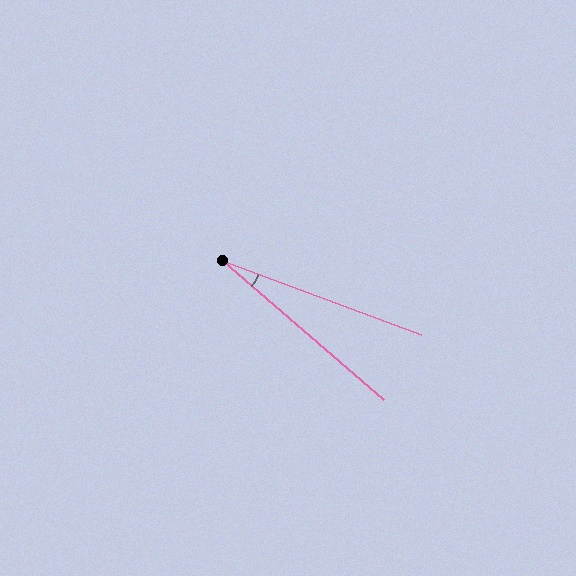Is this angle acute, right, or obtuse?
It is acute.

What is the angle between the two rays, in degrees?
Approximately 20 degrees.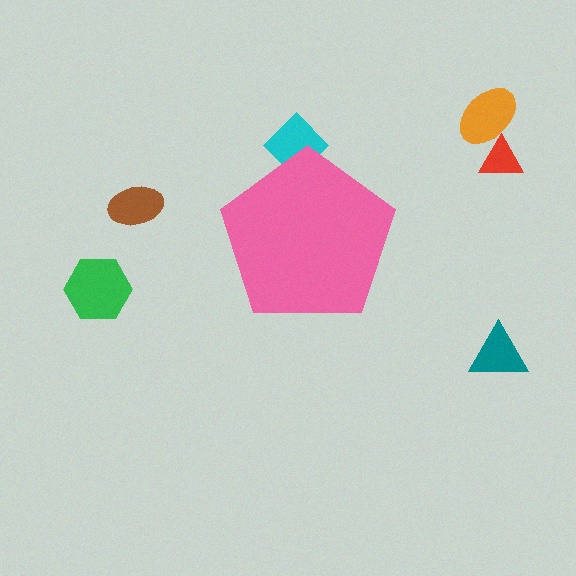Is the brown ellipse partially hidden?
No, the brown ellipse is fully visible.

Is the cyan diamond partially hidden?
Yes, the cyan diamond is partially hidden behind the pink pentagon.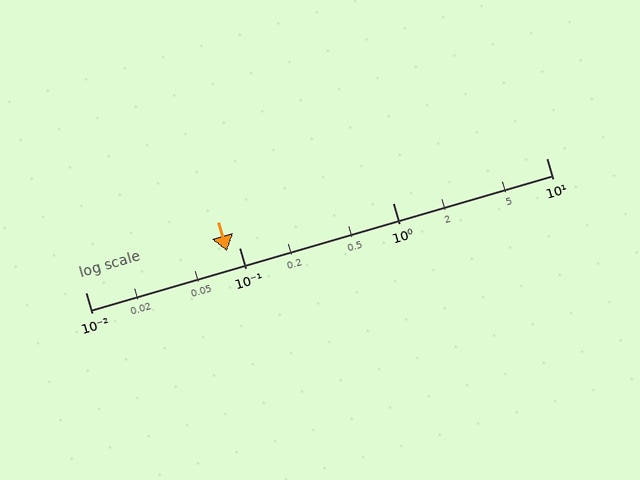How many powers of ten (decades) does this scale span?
The scale spans 3 decades, from 0.01 to 10.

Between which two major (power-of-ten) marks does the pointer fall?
The pointer is between 0.01 and 0.1.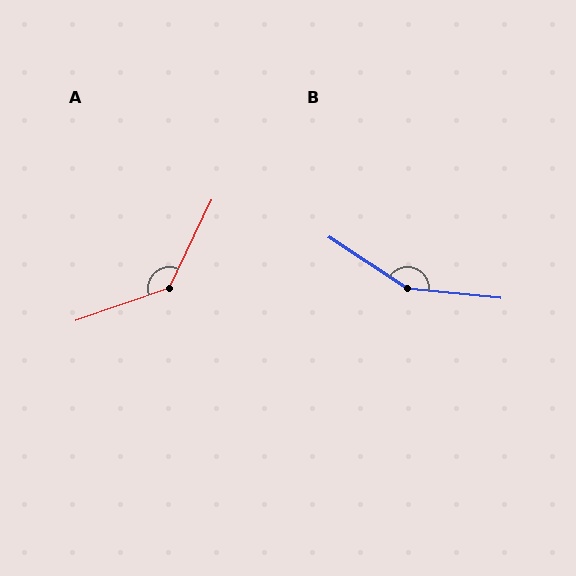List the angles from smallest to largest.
A (135°), B (153°).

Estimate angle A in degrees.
Approximately 135 degrees.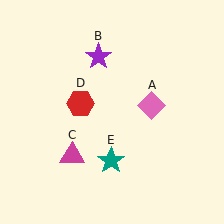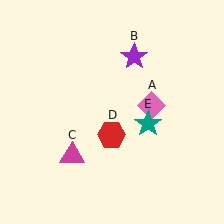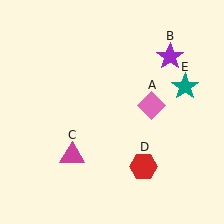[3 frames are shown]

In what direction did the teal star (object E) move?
The teal star (object E) moved up and to the right.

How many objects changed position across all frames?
3 objects changed position: purple star (object B), red hexagon (object D), teal star (object E).